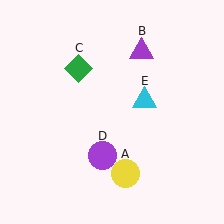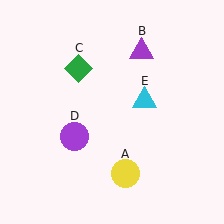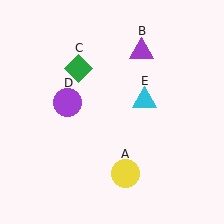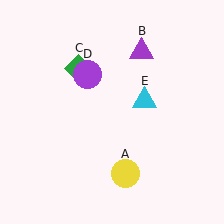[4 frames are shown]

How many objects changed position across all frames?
1 object changed position: purple circle (object D).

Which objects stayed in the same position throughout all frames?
Yellow circle (object A) and purple triangle (object B) and green diamond (object C) and cyan triangle (object E) remained stationary.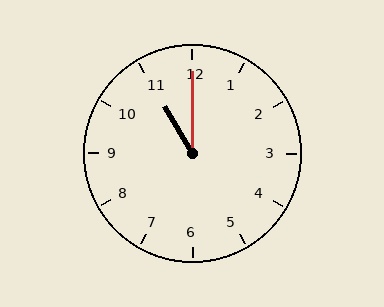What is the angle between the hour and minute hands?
Approximately 30 degrees.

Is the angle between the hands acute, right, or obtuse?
It is acute.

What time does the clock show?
11:00.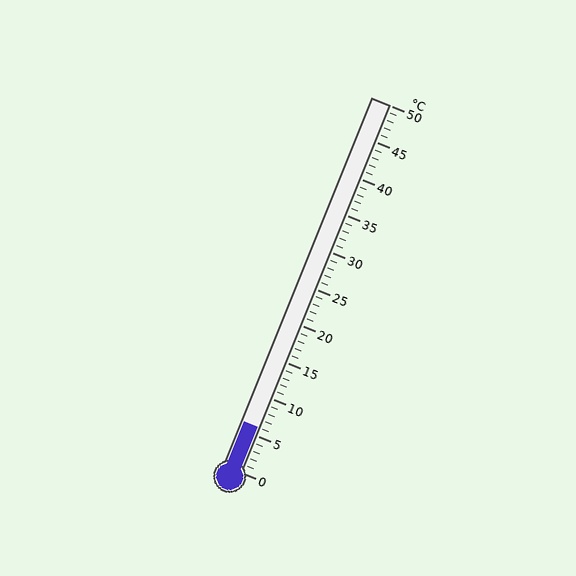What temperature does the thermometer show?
The thermometer shows approximately 6°C.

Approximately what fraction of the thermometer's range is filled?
The thermometer is filled to approximately 10% of its range.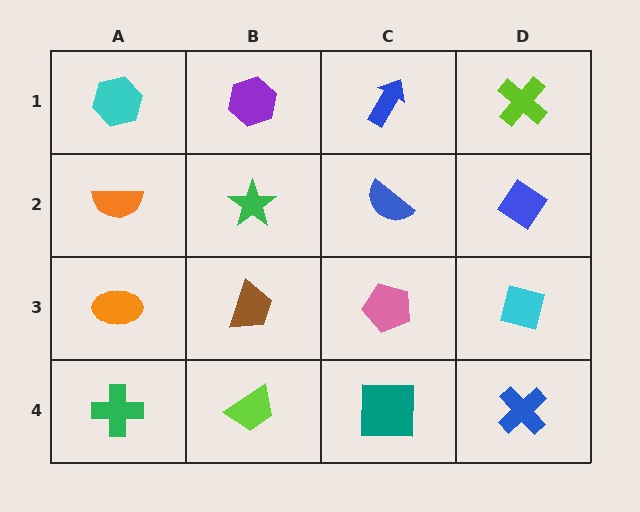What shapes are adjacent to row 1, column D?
A blue diamond (row 2, column D), a blue arrow (row 1, column C).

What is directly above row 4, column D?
A cyan diamond.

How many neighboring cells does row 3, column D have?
3.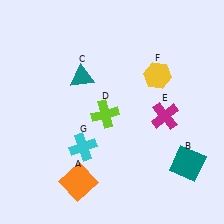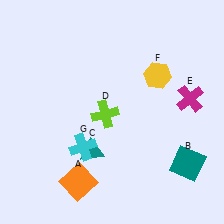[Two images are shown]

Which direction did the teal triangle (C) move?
The teal triangle (C) moved down.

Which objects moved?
The objects that moved are: the teal triangle (C), the magenta cross (E).